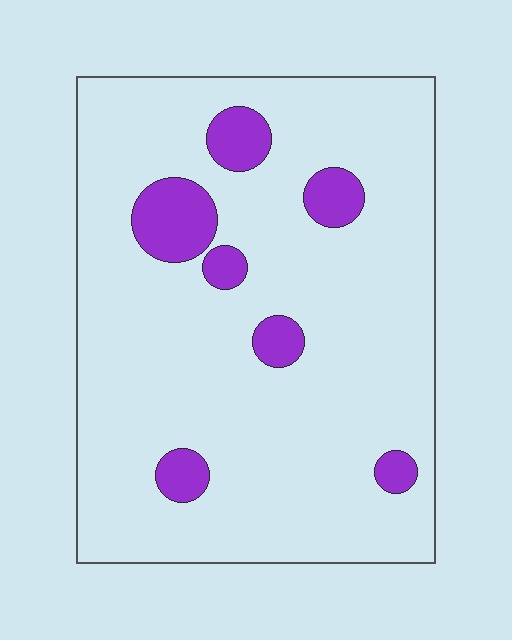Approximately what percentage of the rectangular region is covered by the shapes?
Approximately 10%.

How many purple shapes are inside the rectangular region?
7.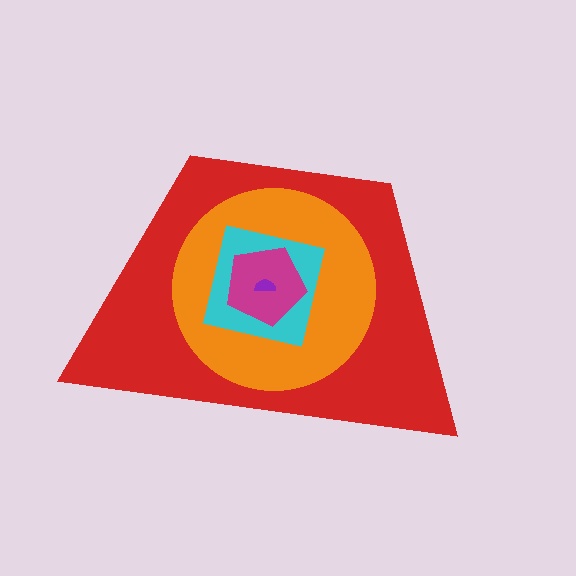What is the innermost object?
The purple semicircle.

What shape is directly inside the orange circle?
The cyan square.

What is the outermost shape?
The red trapezoid.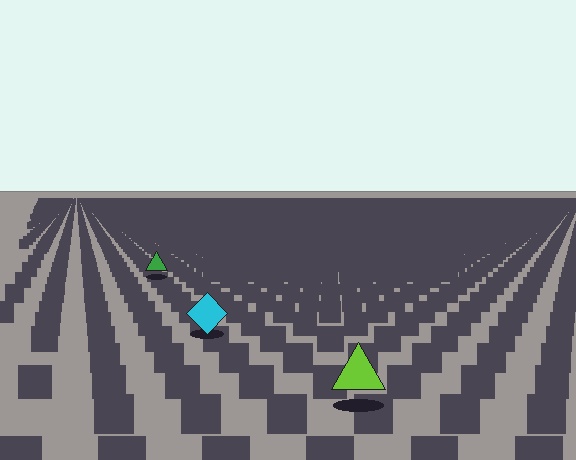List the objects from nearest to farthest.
From nearest to farthest: the lime triangle, the cyan diamond, the green triangle.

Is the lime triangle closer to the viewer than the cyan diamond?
Yes. The lime triangle is closer — you can tell from the texture gradient: the ground texture is coarser near it.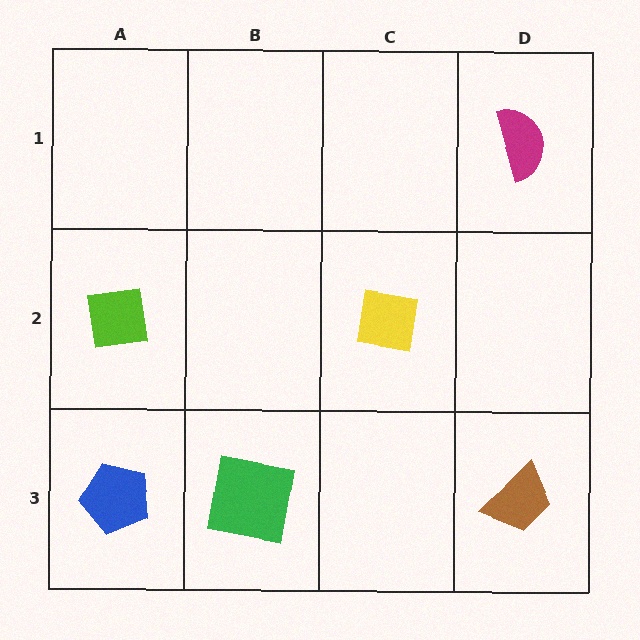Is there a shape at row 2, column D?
No, that cell is empty.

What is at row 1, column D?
A magenta semicircle.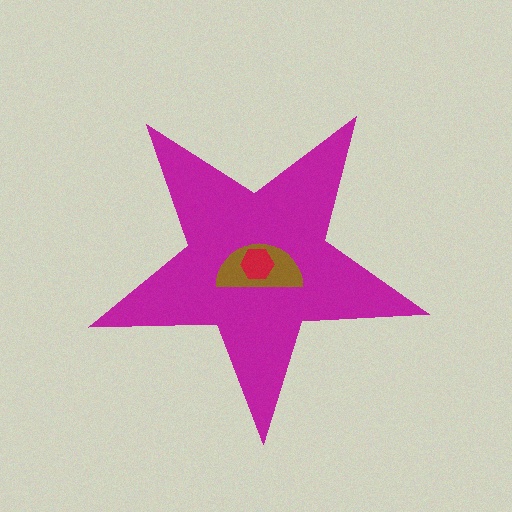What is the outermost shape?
The magenta star.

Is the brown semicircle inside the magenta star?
Yes.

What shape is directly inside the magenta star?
The brown semicircle.